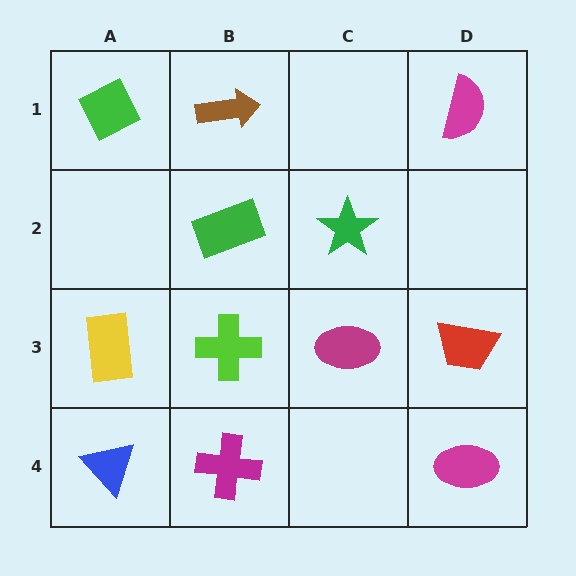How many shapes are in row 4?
3 shapes.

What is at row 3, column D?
A red trapezoid.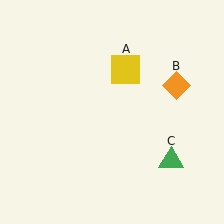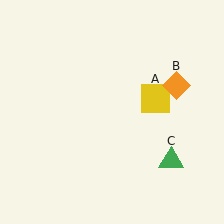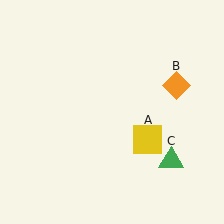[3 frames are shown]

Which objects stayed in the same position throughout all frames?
Orange diamond (object B) and green triangle (object C) remained stationary.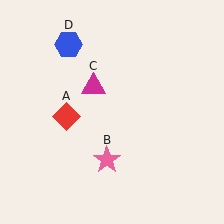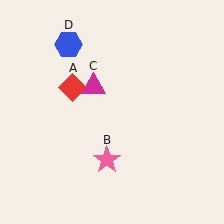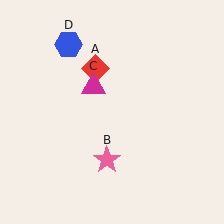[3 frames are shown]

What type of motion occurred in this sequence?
The red diamond (object A) rotated clockwise around the center of the scene.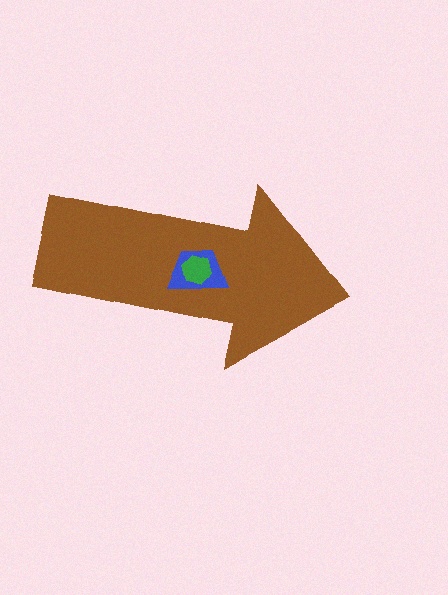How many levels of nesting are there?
3.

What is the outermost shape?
The brown arrow.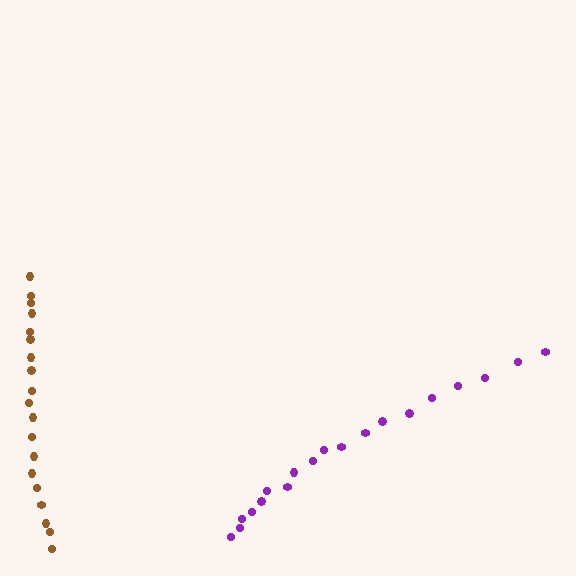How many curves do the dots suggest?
There are 2 distinct paths.